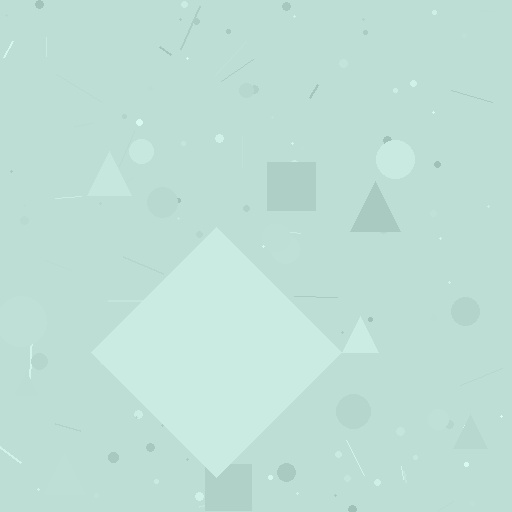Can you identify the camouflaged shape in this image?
The camouflaged shape is a diamond.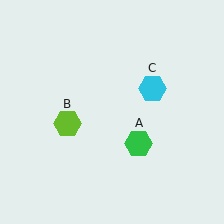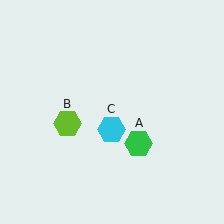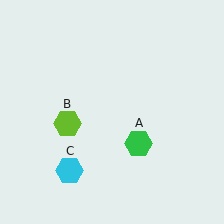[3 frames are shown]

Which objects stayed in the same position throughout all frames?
Green hexagon (object A) and lime hexagon (object B) remained stationary.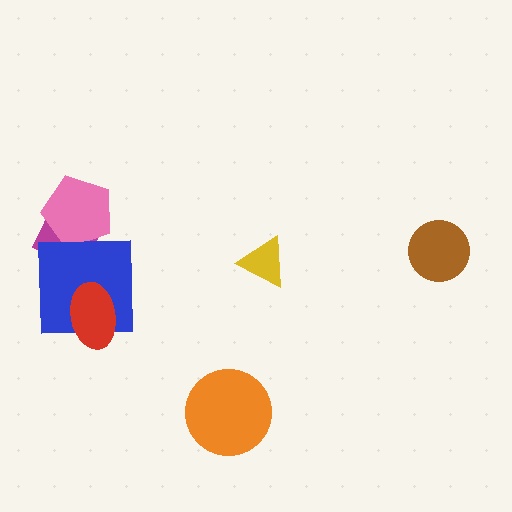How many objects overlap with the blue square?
2 objects overlap with the blue square.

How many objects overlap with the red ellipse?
1 object overlaps with the red ellipse.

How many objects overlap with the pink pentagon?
1 object overlaps with the pink pentagon.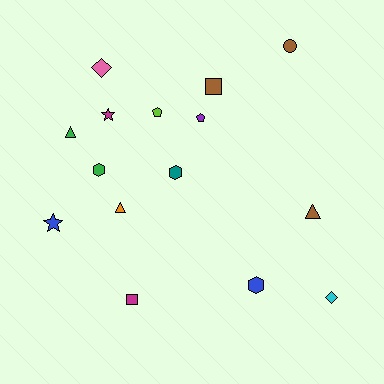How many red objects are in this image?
There are no red objects.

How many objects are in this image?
There are 15 objects.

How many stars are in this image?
There are 2 stars.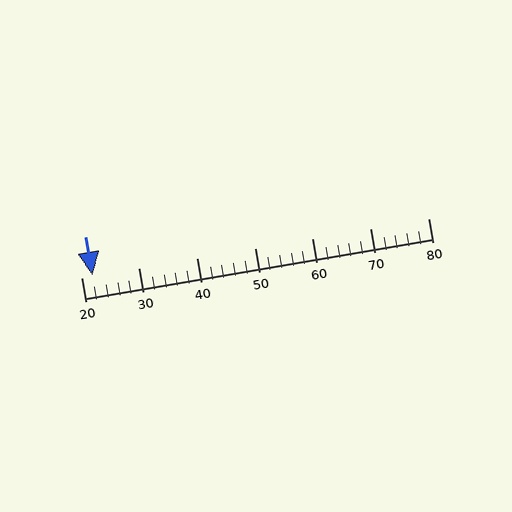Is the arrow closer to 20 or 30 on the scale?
The arrow is closer to 20.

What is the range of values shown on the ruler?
The ruler shows values from 20 to 80.